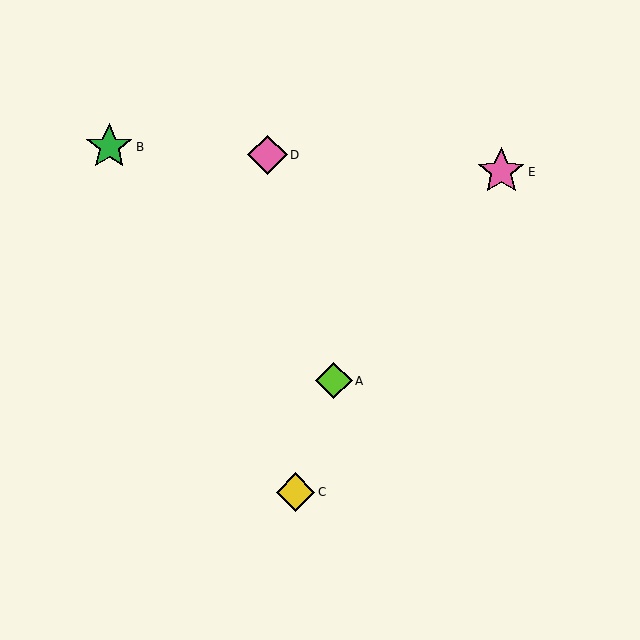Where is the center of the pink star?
The center of the pink star is at (501, 172).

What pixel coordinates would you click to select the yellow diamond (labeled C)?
Click at (296, 492) to select the yellow diamond C.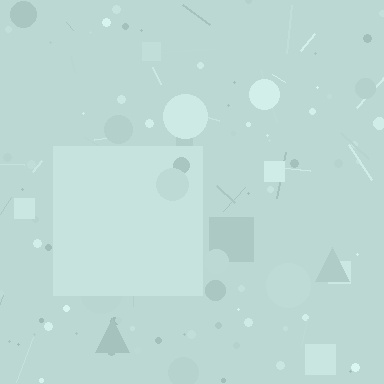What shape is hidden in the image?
A square is hidden in the image.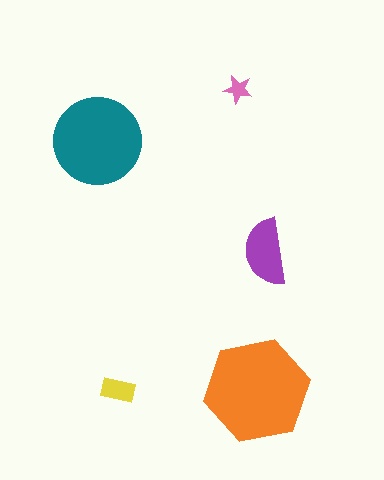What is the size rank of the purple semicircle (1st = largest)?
3rd.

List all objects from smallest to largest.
The pink star, the yellow rectangle, the purple semicircle, the teal circle, the orange hexagon.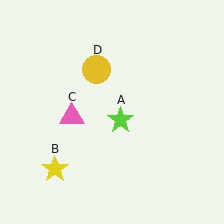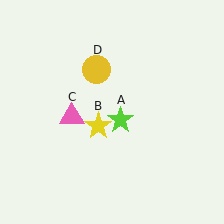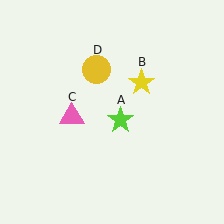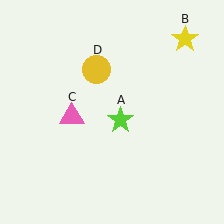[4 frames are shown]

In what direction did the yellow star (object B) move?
The yellow star (object B) moved up and to the right.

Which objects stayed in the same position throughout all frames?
Lime star (object A) and pink triangle (object C) and yellow circle (object D) remained stationary.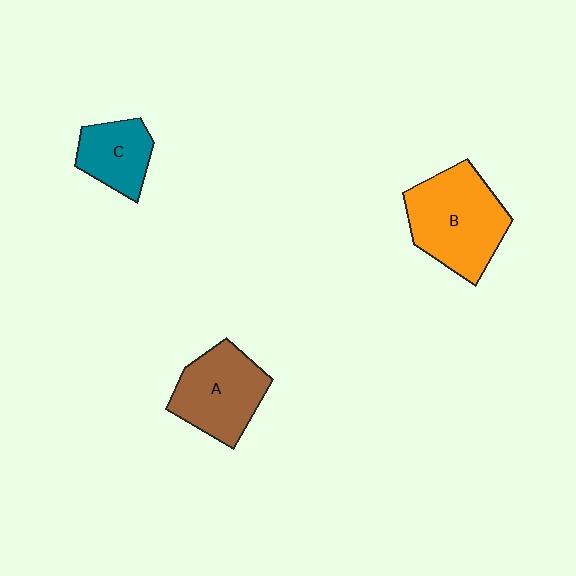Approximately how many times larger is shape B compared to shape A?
Approximately 1.2 times.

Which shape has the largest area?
Shape B (orange).